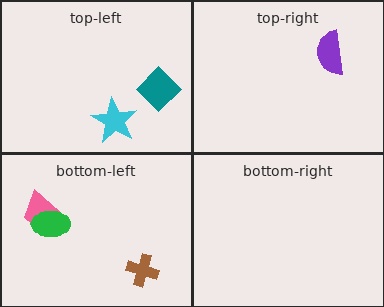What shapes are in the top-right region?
The purple semicircle.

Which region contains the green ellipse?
The bottom-left region.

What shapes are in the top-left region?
The cyan star, the teal diamond.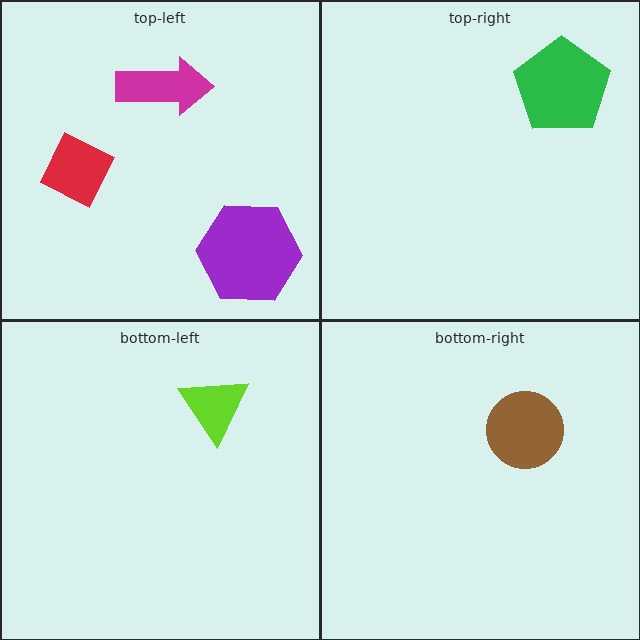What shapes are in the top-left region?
The purple hexagon, the magenta arrow, the red diamond.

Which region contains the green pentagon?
The top-right region.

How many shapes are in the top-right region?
1.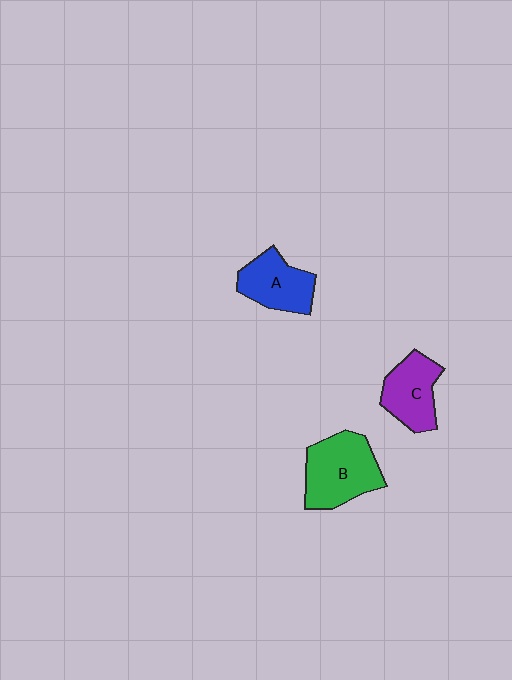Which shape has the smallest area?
Shape C (purple).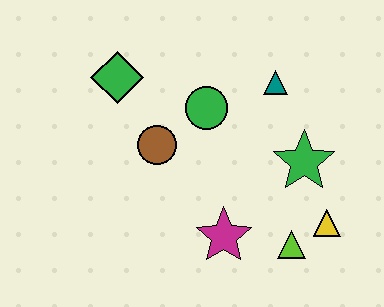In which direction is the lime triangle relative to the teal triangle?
The lime triangle is below the teal triangle.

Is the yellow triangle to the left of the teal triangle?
No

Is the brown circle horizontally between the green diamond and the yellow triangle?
Yes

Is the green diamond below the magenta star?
No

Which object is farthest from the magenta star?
The green diamond is farthest from the magenta star.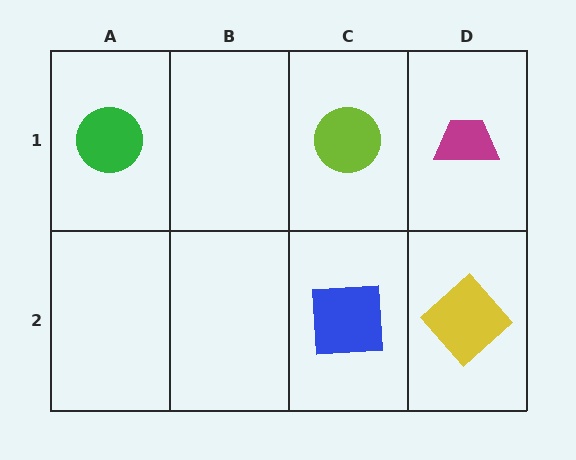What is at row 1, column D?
A magenta trapezoid.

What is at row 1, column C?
A lime circle.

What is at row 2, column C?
A blue square.